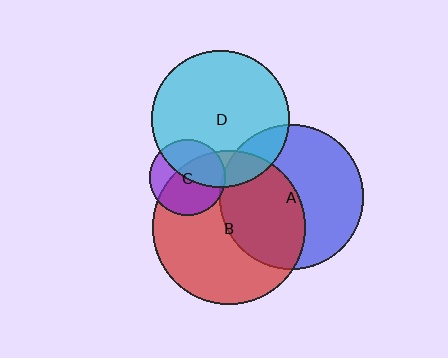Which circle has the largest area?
Circle B (red).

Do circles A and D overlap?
Yes.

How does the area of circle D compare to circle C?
Approximately 3.3 times.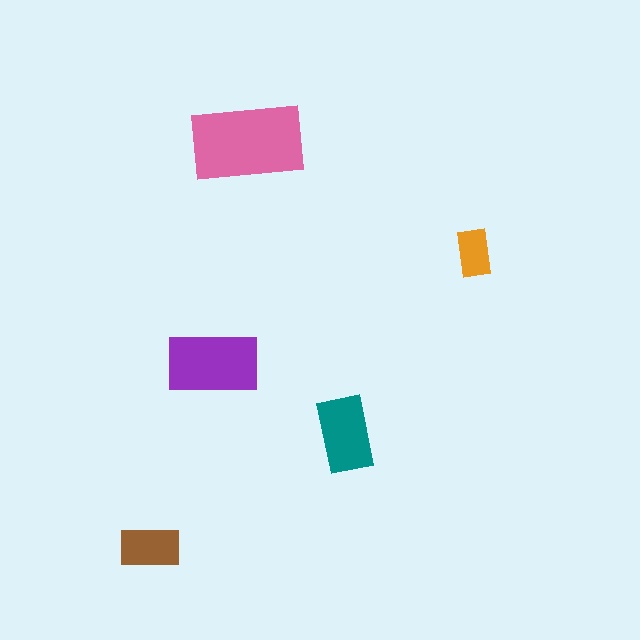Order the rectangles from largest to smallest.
the pink one, the purple one, the teal one, the brown one, the orange one.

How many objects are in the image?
There are 5 objects in the image.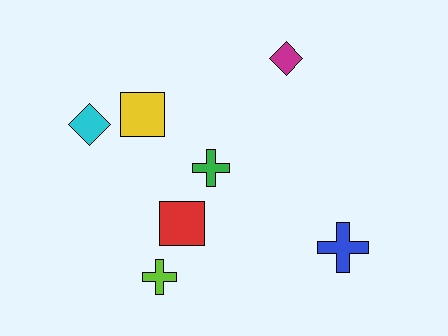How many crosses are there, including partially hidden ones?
There are 3 crosses.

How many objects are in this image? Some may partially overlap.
There are 7 objects.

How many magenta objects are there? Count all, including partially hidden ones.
There is 1 magenta object.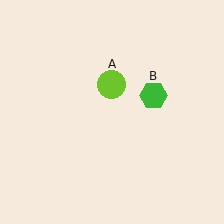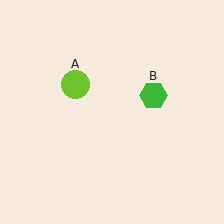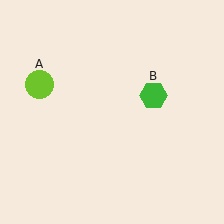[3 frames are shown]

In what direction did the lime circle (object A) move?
The lime circle (object A) moved left.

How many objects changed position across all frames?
1 object changed position: lime circle (object A).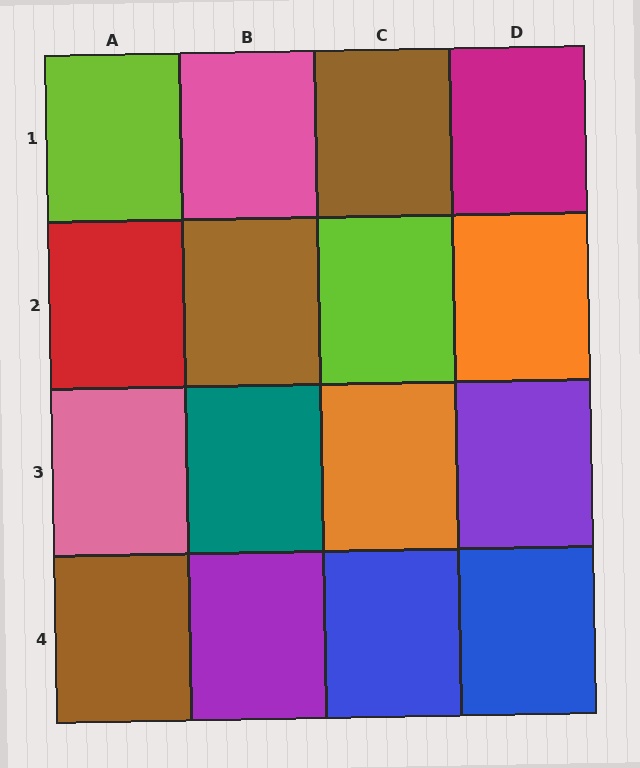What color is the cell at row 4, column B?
Purple.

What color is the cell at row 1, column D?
Magenta.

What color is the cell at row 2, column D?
Orange.